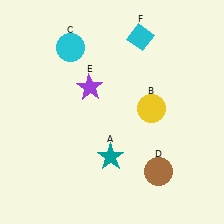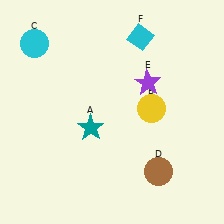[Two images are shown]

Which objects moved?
The objects that moved are: the teal star (A), the cyan circle (C), the purple star (E).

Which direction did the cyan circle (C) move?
The cyan circle (C) moved left.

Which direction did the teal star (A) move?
The teal star (A) moved up.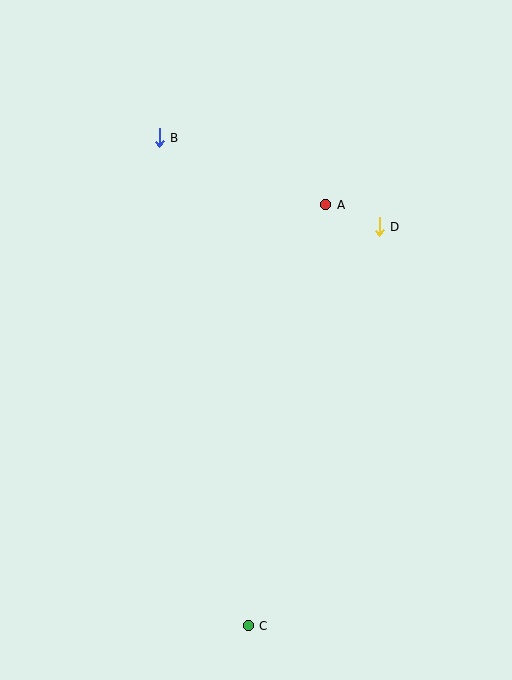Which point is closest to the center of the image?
Point A at (326, 205) is closest to the center.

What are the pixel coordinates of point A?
Point A is at (326, 205).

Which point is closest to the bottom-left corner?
Point C is closest to the bottom-left corner.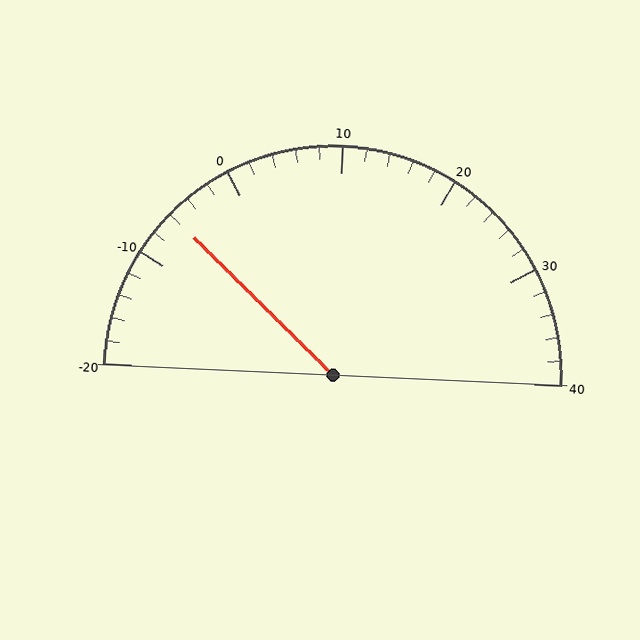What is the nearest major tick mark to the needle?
The nearest major tick mark is -10.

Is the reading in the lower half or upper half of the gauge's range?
The reading is in the lower half of the range (-20 to 40).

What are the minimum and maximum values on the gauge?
The gauge ranges from -20 to 40.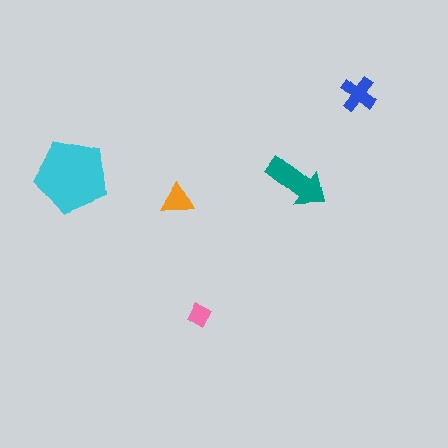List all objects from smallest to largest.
The pink diamond, the orange triangle, the blue cross, the teal arrow, the cyan pentagon.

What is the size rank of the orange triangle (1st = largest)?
4th.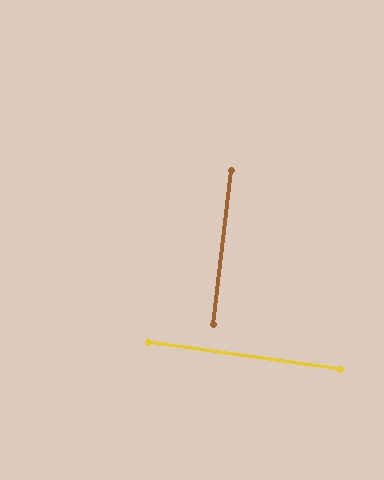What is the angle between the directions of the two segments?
Approximately 89 degrees.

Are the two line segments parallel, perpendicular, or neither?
Perpendicular — they meet at approximately 89°.